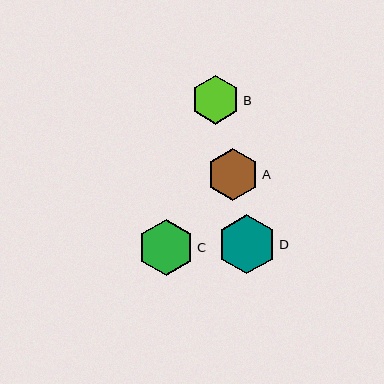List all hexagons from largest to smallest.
From largest to smallest: D, C, A, B.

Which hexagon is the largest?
Hexagon D is the largest with a size of approximately 59 pixels.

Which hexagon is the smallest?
Hexagon B is the smallest with a size of approximately 49 pixels.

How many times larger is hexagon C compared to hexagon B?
Hexagon C is approximately 1.1 times the size of hexagon B.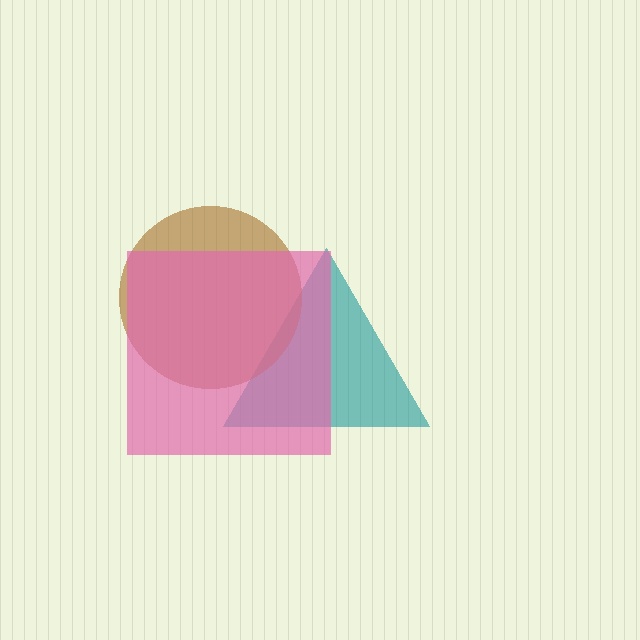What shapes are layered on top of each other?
The layered shapes are: a teal triangle, a brown circle, a pink square.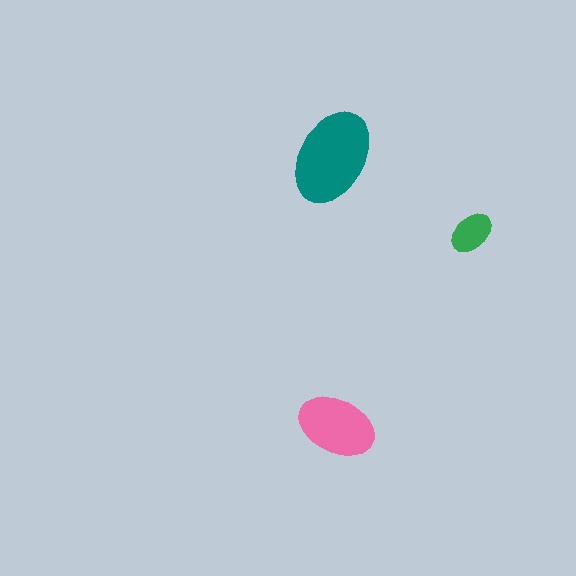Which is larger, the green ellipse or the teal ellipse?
The teal one.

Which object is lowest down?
The pink ellipse is bottommost.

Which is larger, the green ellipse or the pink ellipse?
The pink one.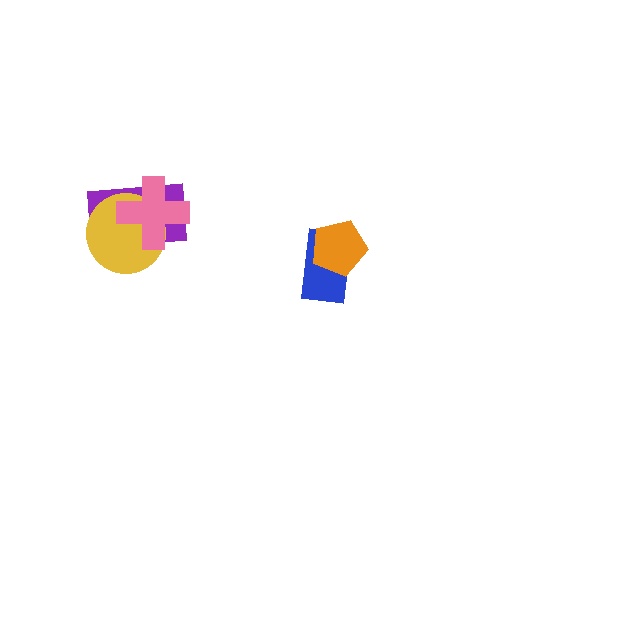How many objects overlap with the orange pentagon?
1 object overlaps with the orange pentagon.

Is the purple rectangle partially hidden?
Yes, it is partially covered by another shape.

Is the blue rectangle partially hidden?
Yes, it is partially covered by another shape.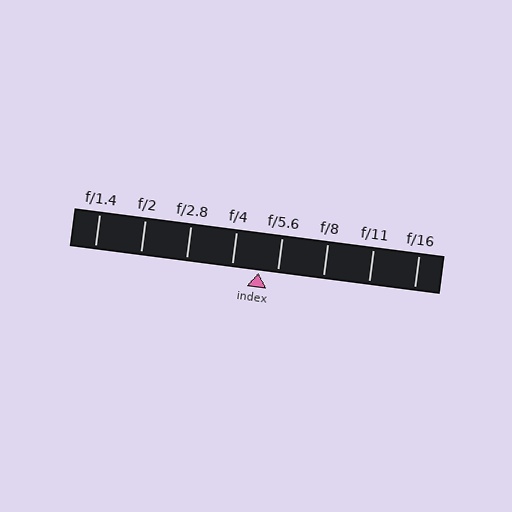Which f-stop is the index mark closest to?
The index mark is closest to f/5.6.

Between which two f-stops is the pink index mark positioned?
The index mark is between f/4 and f/5.6.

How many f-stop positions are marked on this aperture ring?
There are 8 f-stop positions marked.